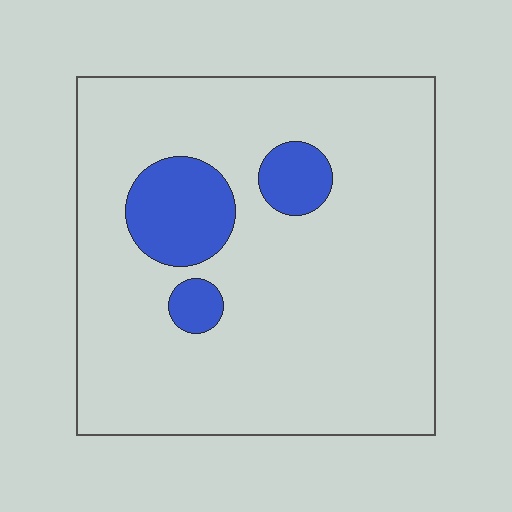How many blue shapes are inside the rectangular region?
3.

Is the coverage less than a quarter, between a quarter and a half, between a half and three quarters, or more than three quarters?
Less than a quarter.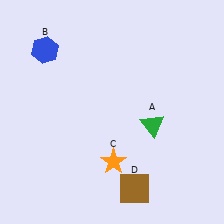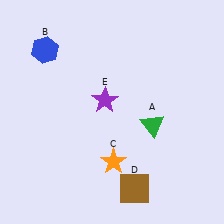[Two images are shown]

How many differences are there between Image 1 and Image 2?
There is 1 difference between the two images.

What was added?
A purple star (E) was added in Image 2.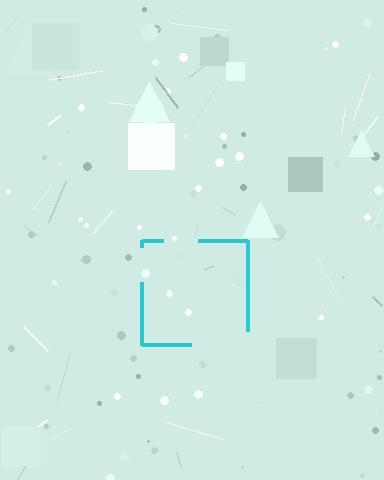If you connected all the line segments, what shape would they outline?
They would outline a square.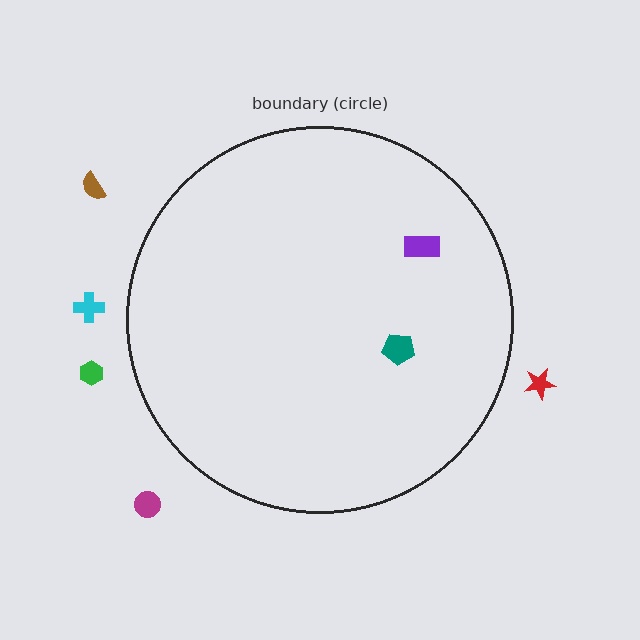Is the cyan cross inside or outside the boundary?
Outside.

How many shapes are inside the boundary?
2 inside, 5 outside.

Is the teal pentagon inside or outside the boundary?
Inside.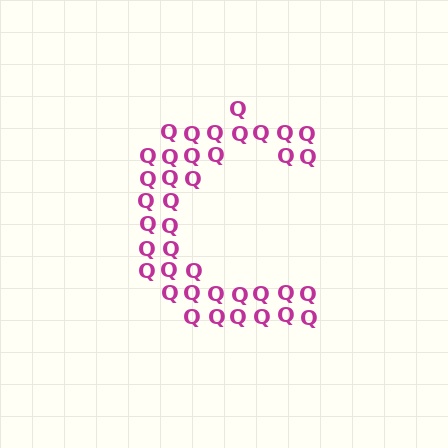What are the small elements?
The small elements are letter Q's.